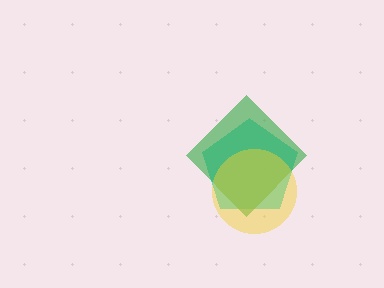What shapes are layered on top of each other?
The layered shapes are: a cyan pentagon, a green diamond, a yellow circle.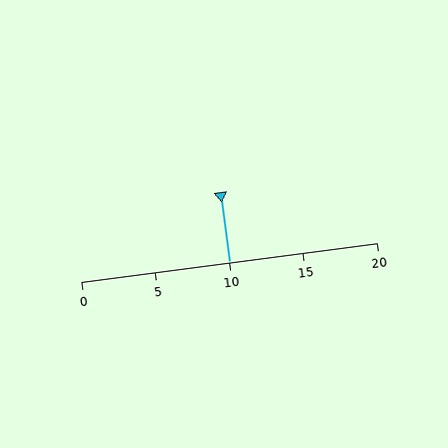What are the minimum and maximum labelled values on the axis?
The axis runs from 0 to 20.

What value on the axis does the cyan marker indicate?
The marker indicates approximately 10.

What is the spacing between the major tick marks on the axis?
The major ticks are spaced 5 apart.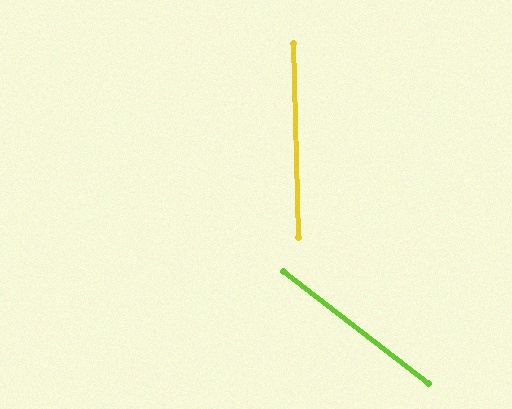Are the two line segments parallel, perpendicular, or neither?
Neither parallel nor perpendicular — they differ by about 51°.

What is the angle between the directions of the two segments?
Approximately 51 degrees.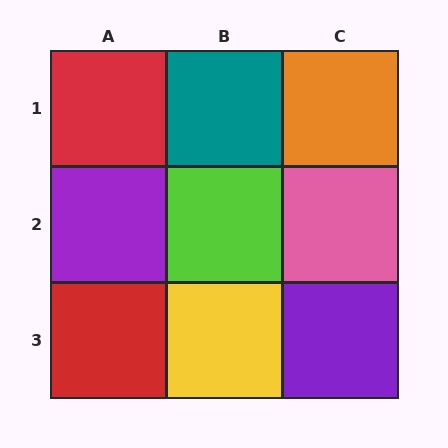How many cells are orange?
1 cell is orange.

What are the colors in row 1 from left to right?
Red, teal, orange.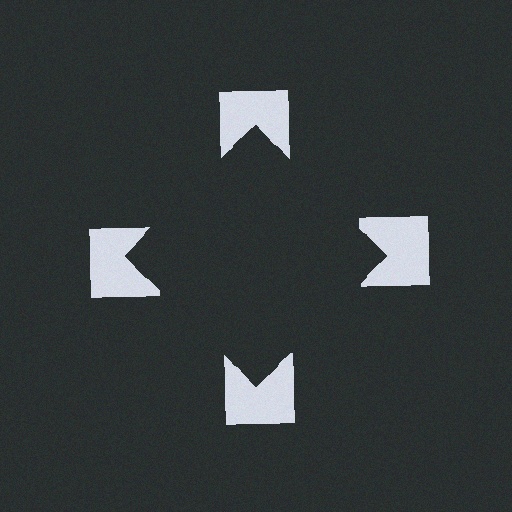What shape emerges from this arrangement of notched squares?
An illusory square — its edges are inferred from the aligned wedge cuts in the notched squares, not physically drawn.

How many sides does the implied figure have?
4 sides.